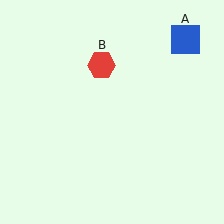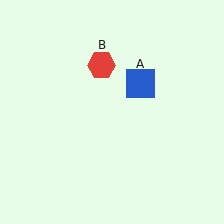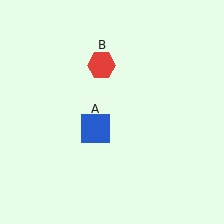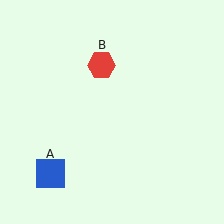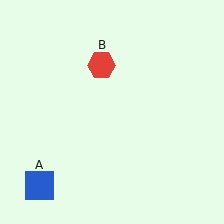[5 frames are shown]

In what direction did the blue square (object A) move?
The blue square (object A) moved down and to the left.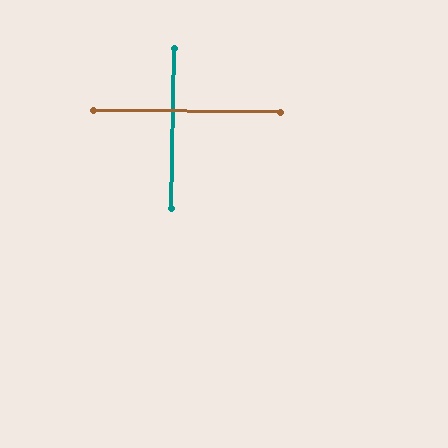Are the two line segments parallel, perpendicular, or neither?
Perpendicular — they meet at approximately 89°.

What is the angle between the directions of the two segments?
Approximately 89 degrees.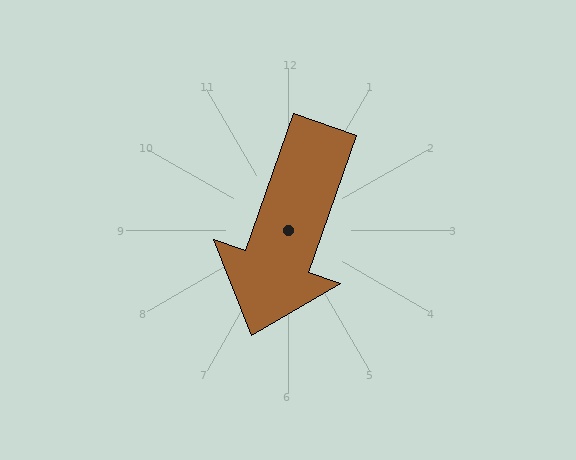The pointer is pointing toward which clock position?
Roughly 7 o'clock.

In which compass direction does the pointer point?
South.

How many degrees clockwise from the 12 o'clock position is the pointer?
Approximately 199 degrees.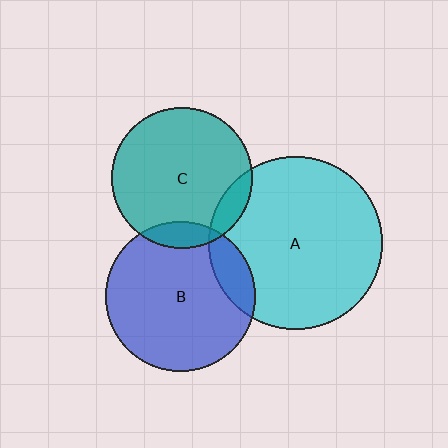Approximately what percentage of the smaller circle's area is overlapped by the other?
Approximately 10%.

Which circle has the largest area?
Circle A (cyan).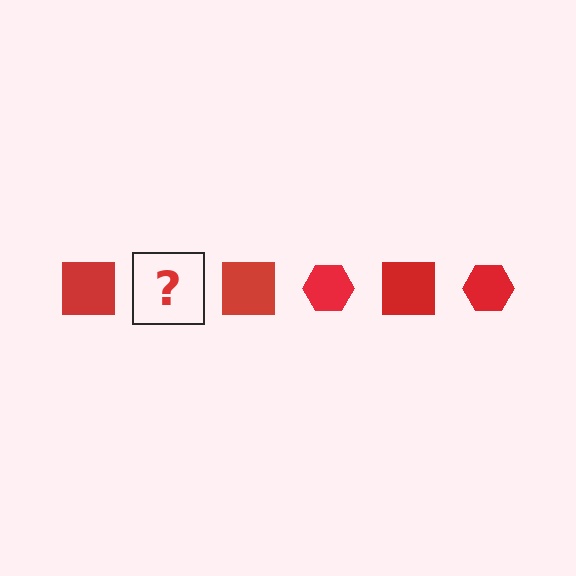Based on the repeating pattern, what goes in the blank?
The blank should be a red hexagon.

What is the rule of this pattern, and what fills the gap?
The rule is that the pattern cycles through square, hexagon shapes in red. The gap should be filled with a red hexagon.